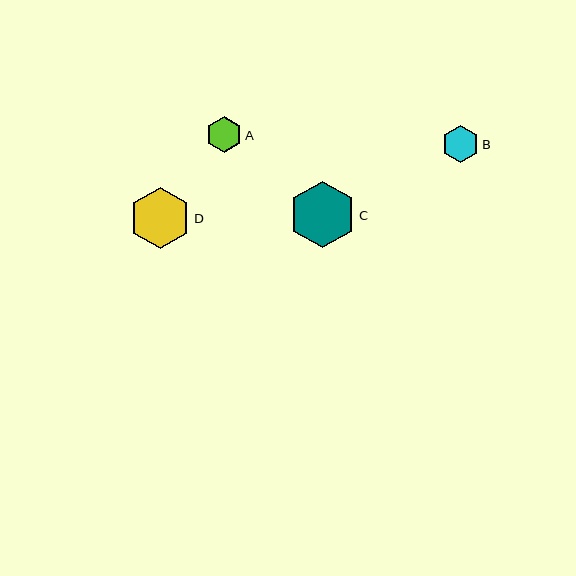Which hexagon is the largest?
Hexagon C is the largest with a size of approximately 67 pixels.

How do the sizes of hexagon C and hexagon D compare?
Hexagon C and hexagon D are approximately the same size.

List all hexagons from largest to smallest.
From largest to smallest: C, D, B, A.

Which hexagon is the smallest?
Hexagon A is the smallest with a size of approximately 36 pixels.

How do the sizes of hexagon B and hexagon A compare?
Hexagon B and hexagon A are approximately the same size.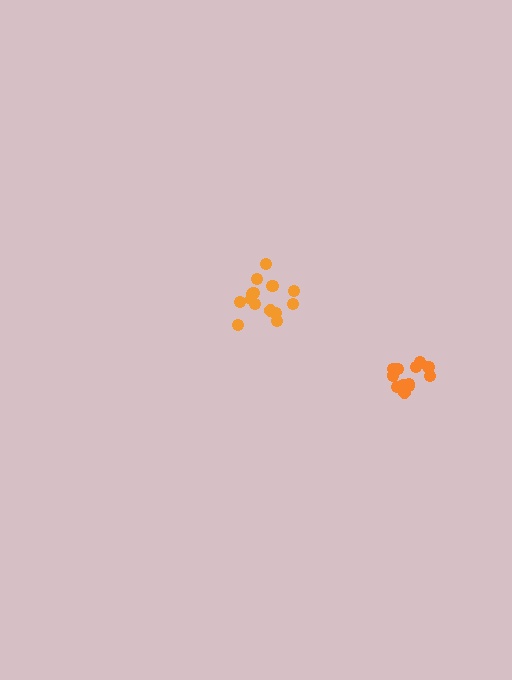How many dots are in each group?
Group 1: 12 dots, Group 2: 14 dots (26 total).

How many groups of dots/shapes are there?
There are 2 groups.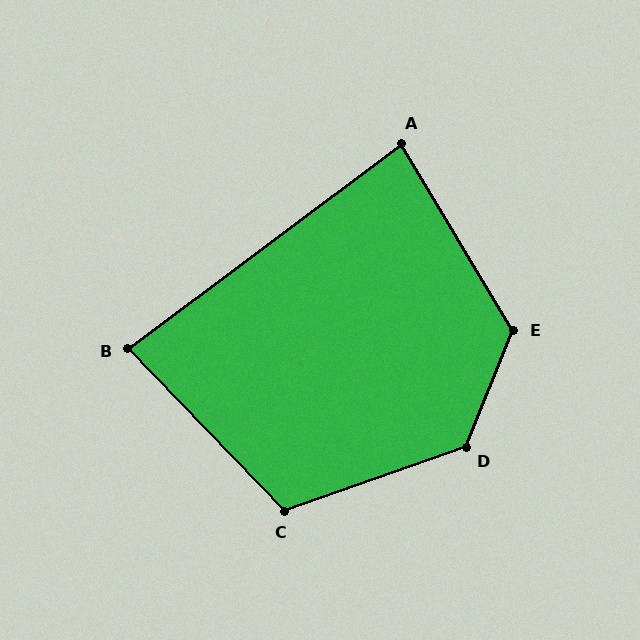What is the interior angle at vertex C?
Approximately 115 degrees (obtuse).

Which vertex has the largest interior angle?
D, at approximately 131 degrees.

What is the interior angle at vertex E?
Approximately 127 degrees (obtuse).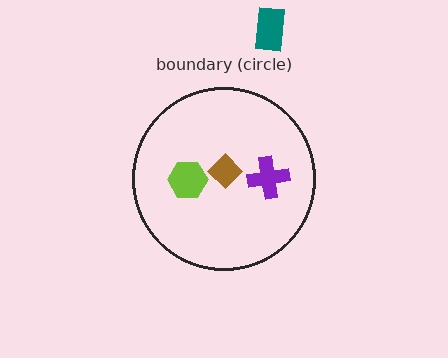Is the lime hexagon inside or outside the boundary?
Inside.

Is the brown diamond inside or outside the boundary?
Inside.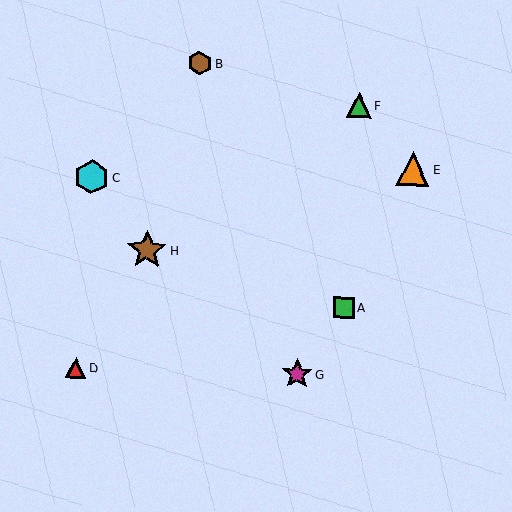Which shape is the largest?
The brown star (labeled H) is the largest.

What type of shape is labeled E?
Shape E is an orange triangle.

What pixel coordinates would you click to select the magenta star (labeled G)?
Click at (297, 374) to select the magenta star G.